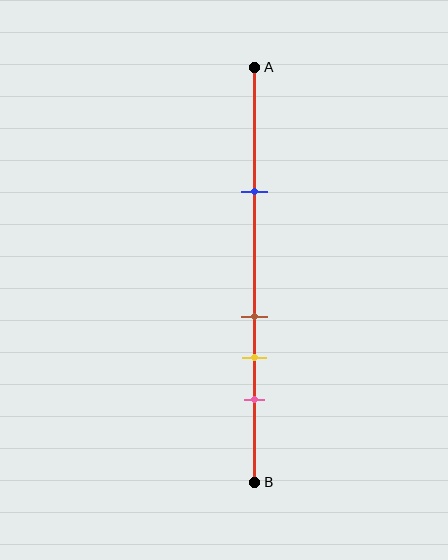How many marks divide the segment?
There are 4 marks dividing the segment.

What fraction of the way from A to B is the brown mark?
The brown mark is approximately 60% (0.6) of the way from A to B.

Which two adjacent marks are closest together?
The brown and yellow marks are the closest adjacent pair.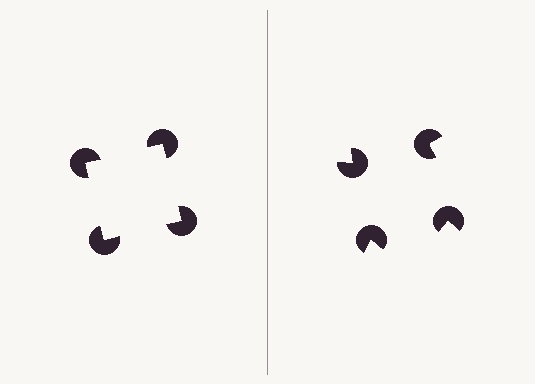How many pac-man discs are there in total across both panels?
8 — 4 on each side.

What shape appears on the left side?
An illusory square.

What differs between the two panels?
The pac-man discs are positioned identically on both sides; only the wedge orientations differ. On the left they align to a square; on the right they are misaligned.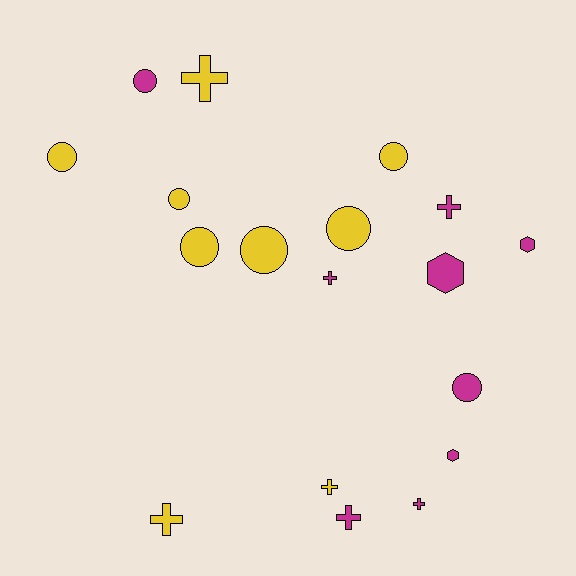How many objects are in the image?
There are 18 objects.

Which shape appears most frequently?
Circle, with 8 objects.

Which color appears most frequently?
Yellow, with 9 objects.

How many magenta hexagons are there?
There are 3 magenta hexagons.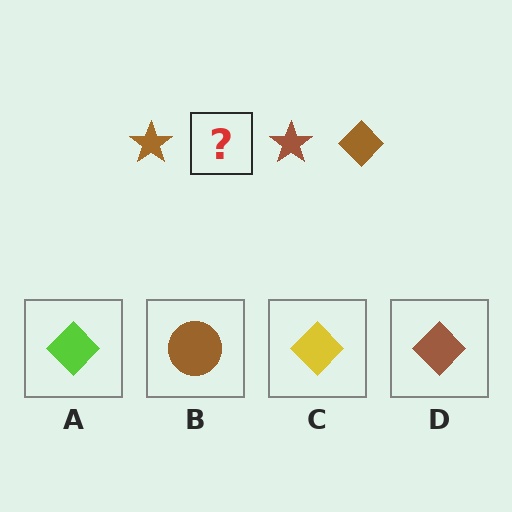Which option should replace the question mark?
Option D.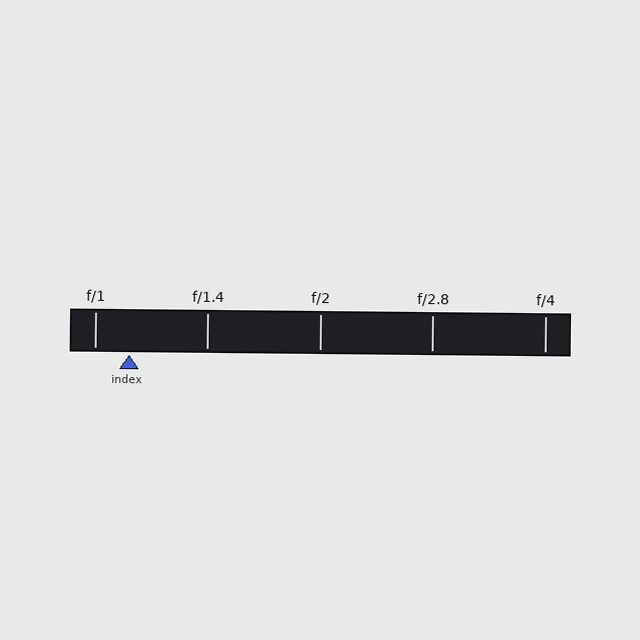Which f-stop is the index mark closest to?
The index mark is closest to f/1.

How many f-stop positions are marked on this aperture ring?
There are 5 f-stop positions marked.